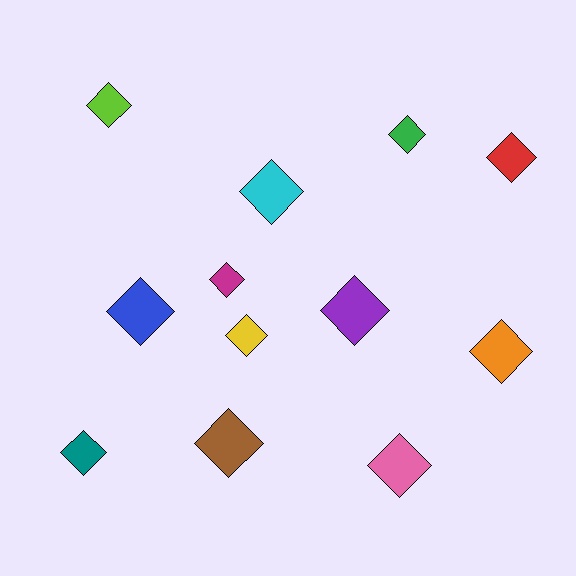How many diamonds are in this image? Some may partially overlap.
There are 12 diamonds.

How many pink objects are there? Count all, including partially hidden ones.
There is 1 pink object.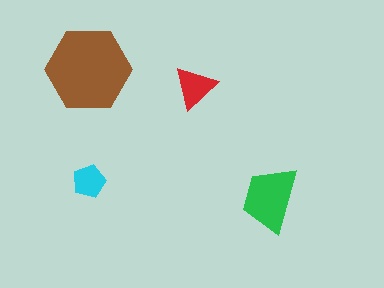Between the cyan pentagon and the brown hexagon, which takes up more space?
The brown hexagon.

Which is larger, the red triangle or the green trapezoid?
The green trapezoid.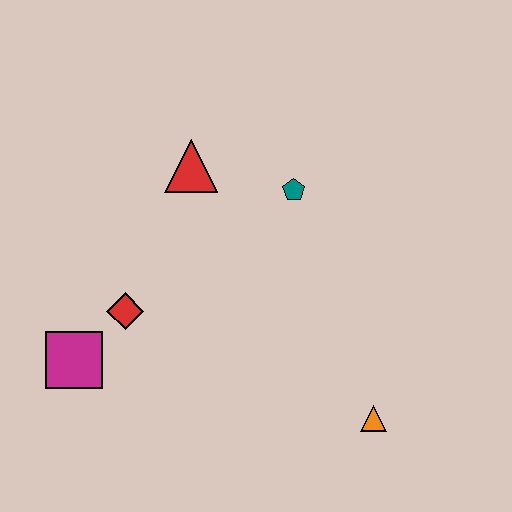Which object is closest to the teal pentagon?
The red triangle is closest to the teal pentagon.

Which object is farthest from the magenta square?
The orange triangle is farthest from the magenta square.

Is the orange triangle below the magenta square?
Yes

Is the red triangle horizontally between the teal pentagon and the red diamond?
Yes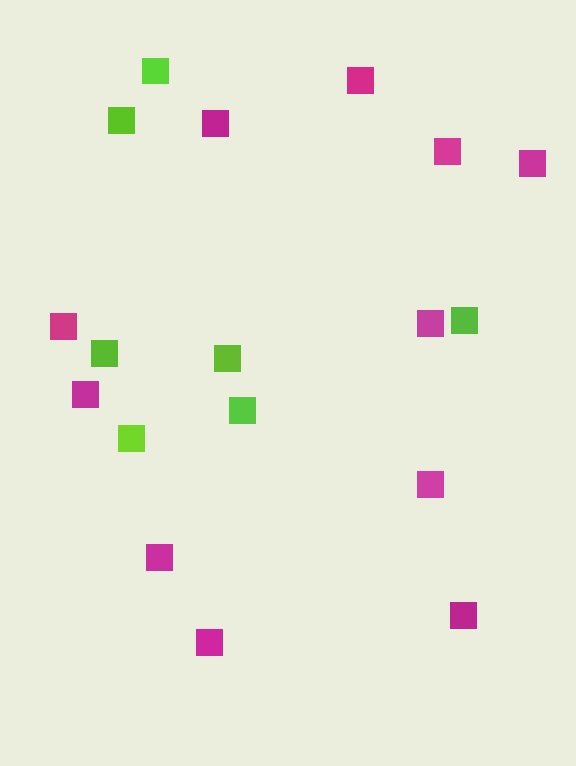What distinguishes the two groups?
There are 2 groups: one group of magenta squares (11) and one group of lime squares (7).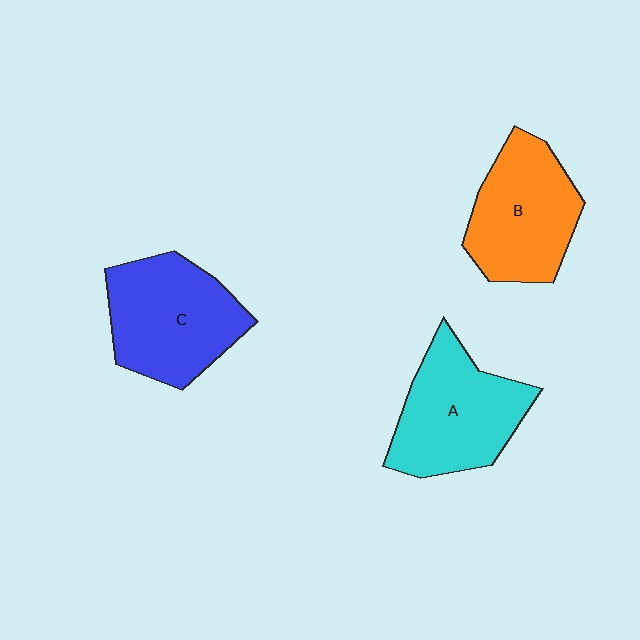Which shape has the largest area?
Shape C (blue).